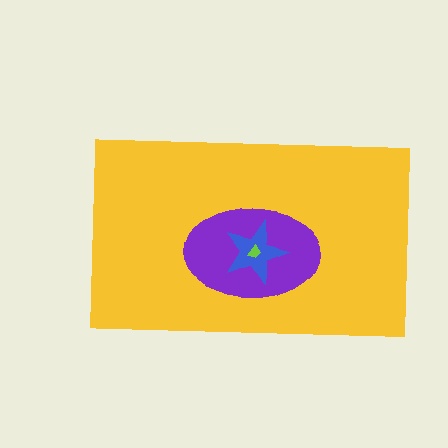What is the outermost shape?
The yellow rectangle.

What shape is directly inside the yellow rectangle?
The purple ellipse.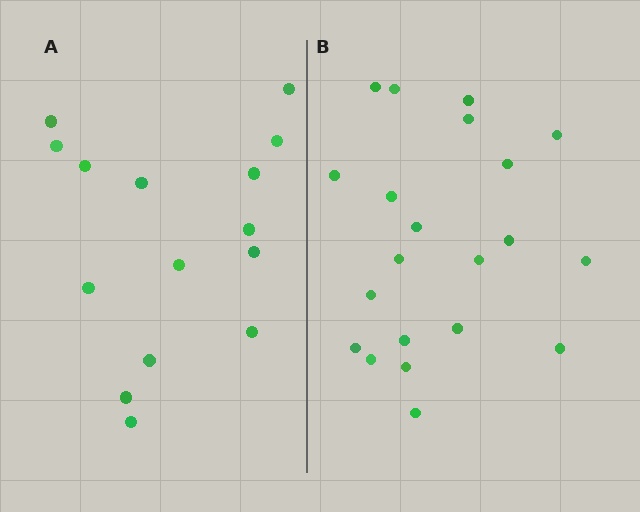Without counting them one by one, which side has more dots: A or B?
Region B (the right region) has more dots.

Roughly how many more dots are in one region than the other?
Region B has about 6 more dots than region A.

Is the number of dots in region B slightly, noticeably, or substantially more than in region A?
Region B has noticeably more, but not dramatically so. The ratio is roughly 1.4 to 1.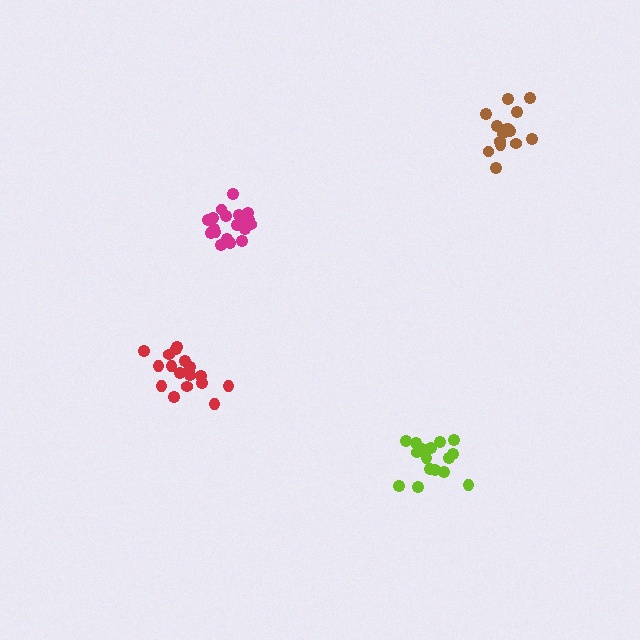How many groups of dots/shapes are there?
There are 4 groups.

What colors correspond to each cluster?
The clusters are colored: red, lime, brown, magenta.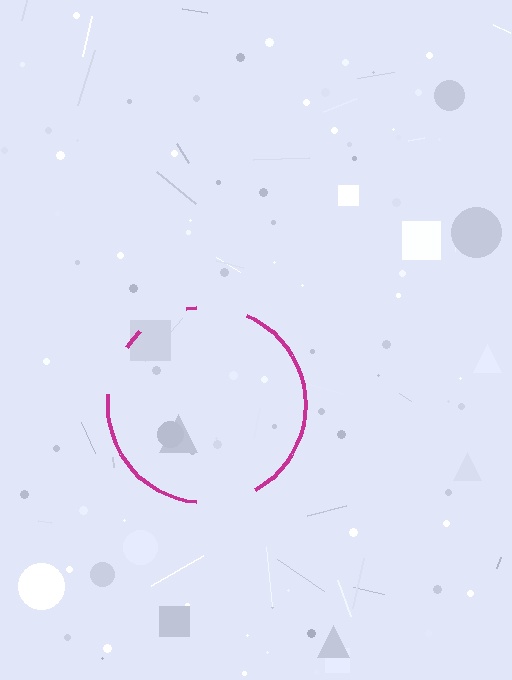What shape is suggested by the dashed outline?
The dashed outline suggests a circle.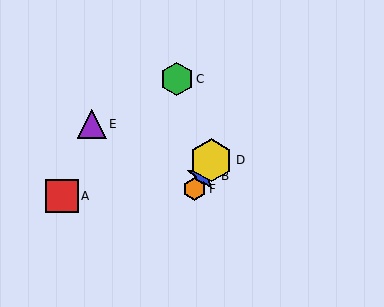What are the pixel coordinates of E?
Object E is at (92, 124).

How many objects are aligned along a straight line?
3 objects (B, D, F) are aligned along a straight line.